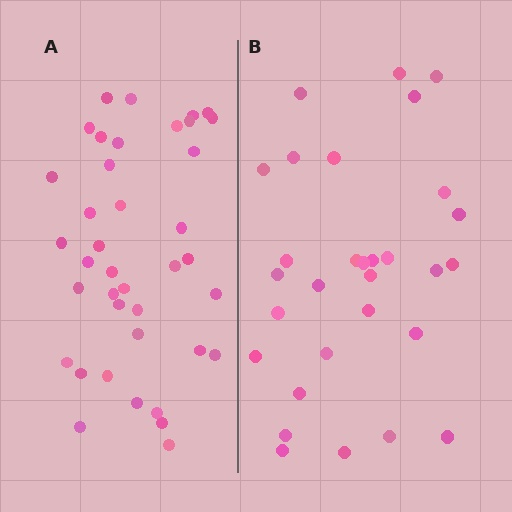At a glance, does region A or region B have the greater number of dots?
Region A (the left region) has more dots.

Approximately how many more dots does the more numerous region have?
Region A has roughly 8 or so more dots than region B.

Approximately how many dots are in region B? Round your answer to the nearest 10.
About 30 dots.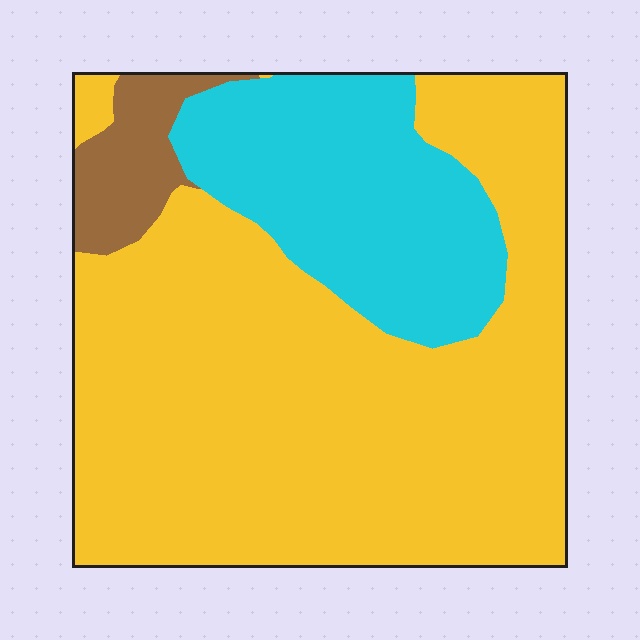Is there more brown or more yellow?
Yellow.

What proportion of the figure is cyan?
Cyan covers about 25% of the figure.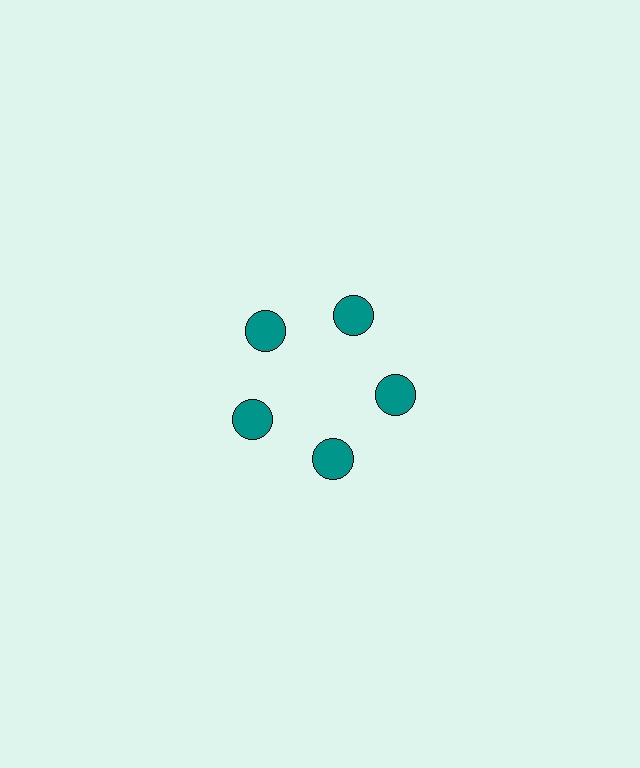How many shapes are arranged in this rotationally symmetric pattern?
There are 5 shapes, arranged in 5 groups of 1.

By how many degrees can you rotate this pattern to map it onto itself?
The pattern maps onto itself every 72 degrees of rotation.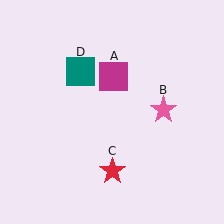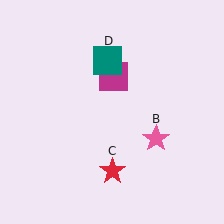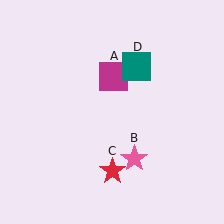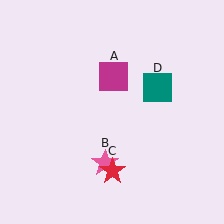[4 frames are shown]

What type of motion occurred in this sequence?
The pink star (object B), teal square (object D) rotated clockwise around the center of the scene.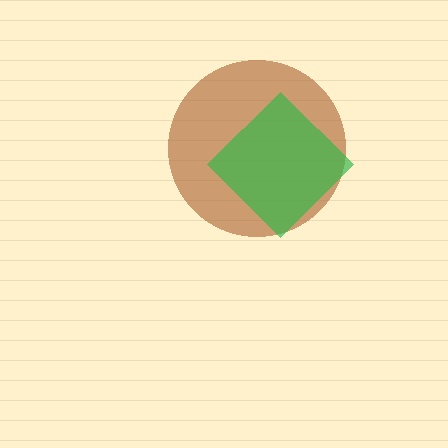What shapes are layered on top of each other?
The layered shapes are: a brown circle, a green diamond.